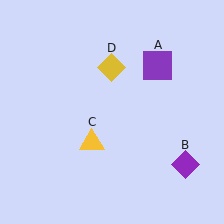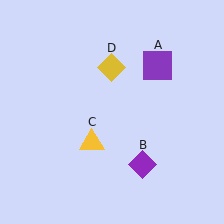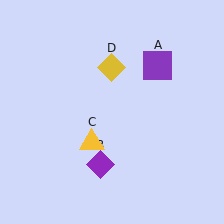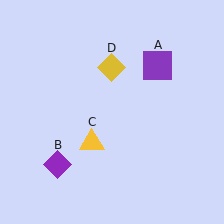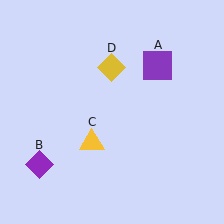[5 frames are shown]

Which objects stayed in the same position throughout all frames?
Purple square (object A) and yellow triangle (object C) and yellow diamond (object D) remained stationary.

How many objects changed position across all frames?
1 object changed position: purple diamond (object B).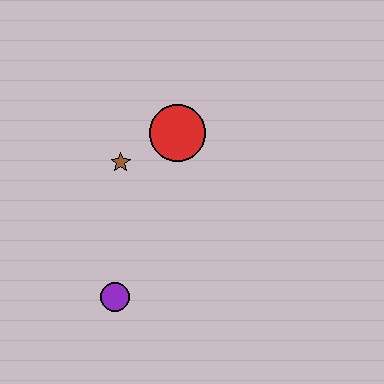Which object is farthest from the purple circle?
The red circle is farthest from the purple circle.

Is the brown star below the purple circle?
No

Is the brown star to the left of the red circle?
Yes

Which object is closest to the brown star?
The red circle is closest to the brown star.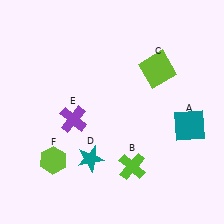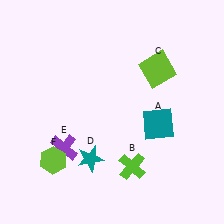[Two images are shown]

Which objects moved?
The objects that moved are: the teal square (A), the purple cross (E).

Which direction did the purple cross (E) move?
The purple cross (E) moved down.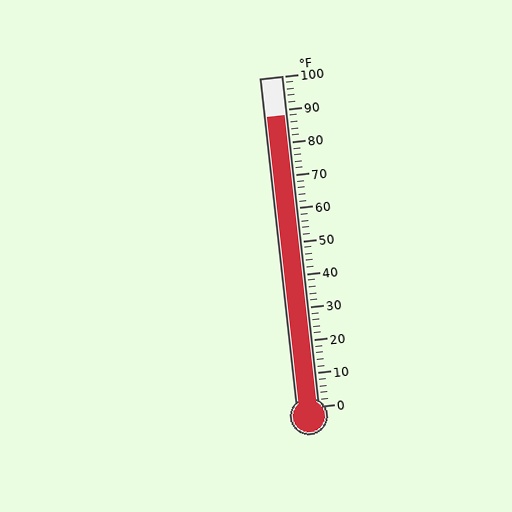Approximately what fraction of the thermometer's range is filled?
The thermometer is filled to approximately 90% of its range.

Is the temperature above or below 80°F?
The temperature is above 80°F.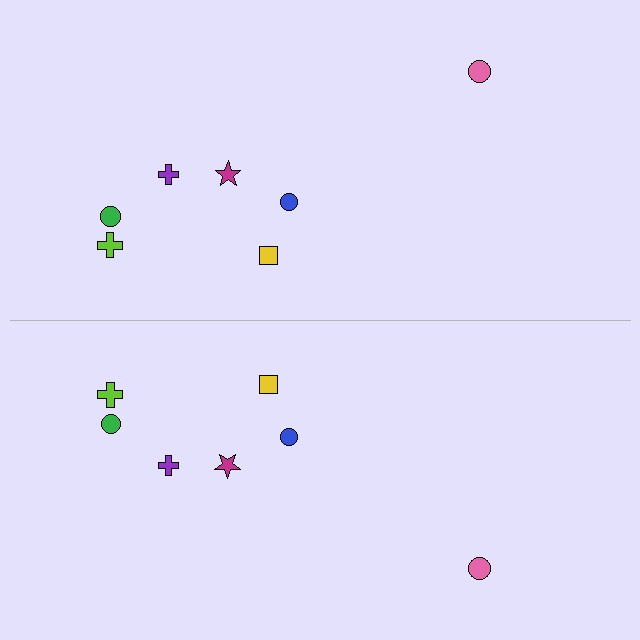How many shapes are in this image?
There are 14 shapes in this image.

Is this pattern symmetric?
Yes, this pattern has bilateral (reflection) symmetry.